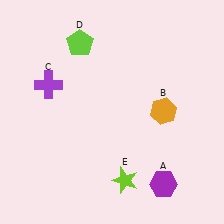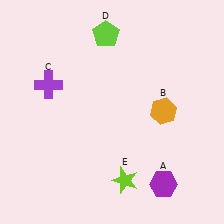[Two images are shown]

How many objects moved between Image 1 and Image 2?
1 object moved between the two images.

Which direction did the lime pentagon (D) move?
The lime pentagon (D) moved right.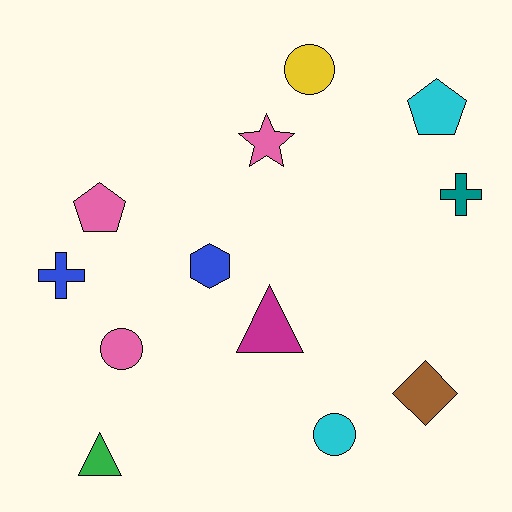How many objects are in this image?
There are 12 objects.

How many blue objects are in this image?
There are 2 blue objects.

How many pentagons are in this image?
There are 2 pentagons.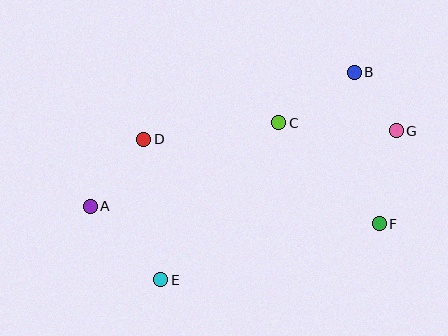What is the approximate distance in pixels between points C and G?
The distance between C and G is approximately 118 pixels.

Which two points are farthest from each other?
Points A and G are farthest from each other.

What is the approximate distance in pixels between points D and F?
The distance between D and F is approximately 250 pixels.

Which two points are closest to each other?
Points B and G are closest to each other.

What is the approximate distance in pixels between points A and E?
The distance between A and E is approximately 102 pixels.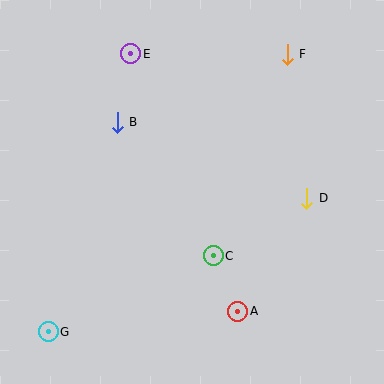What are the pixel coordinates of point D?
Point D is at (307, 198).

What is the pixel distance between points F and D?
The distance between F and D is 145 pixels.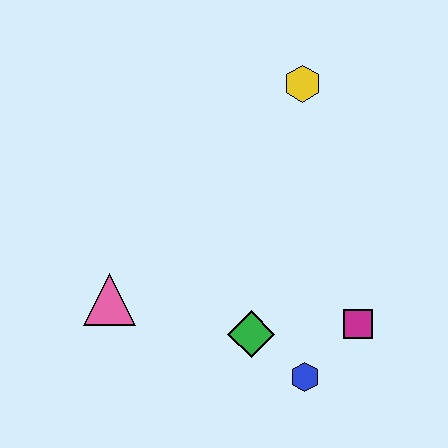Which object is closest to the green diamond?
The blue hexagon is closest to the green diamond.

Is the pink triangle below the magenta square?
No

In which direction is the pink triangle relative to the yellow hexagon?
The pink triangle is below the yellow hexagon.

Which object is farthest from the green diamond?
The yellow hexagon is farthest from the green diamond.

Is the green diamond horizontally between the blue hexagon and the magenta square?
No